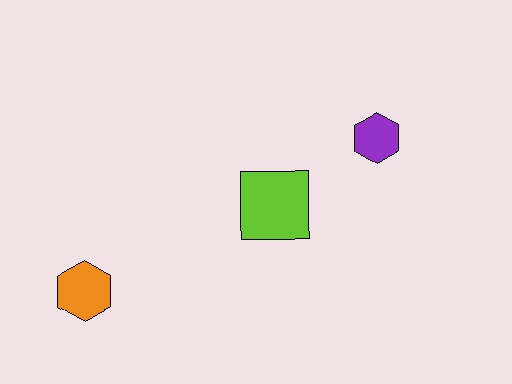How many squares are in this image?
There is 1 square.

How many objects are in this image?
There are 3 objects.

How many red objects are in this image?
There are no red objects.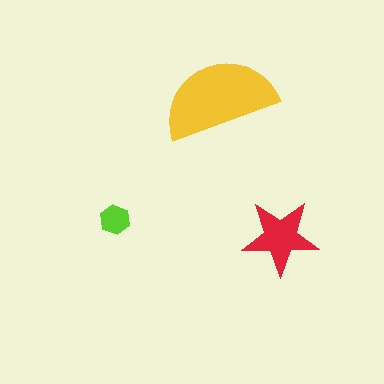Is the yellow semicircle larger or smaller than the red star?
Larger.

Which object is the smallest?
The lime hexagon.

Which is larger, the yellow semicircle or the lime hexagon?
The yellow semicircle.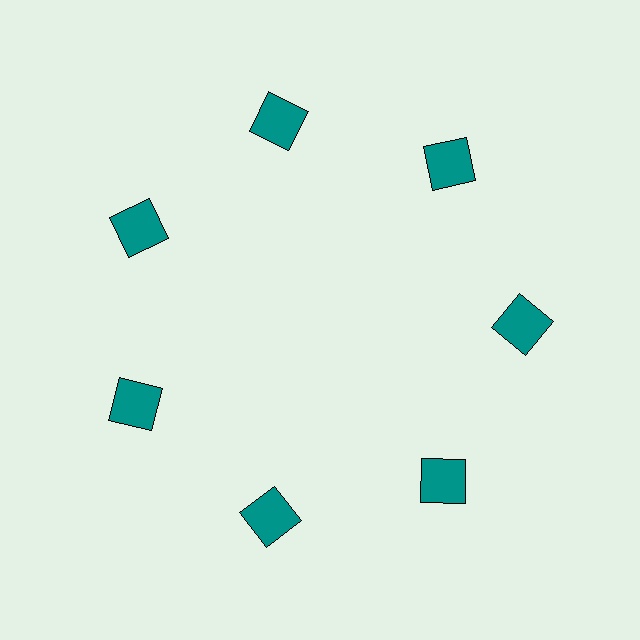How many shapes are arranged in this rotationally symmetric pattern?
There are 7 shapes, arranged in 7 groups of 1.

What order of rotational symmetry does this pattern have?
This pattern has 7-fold rotational symmetry.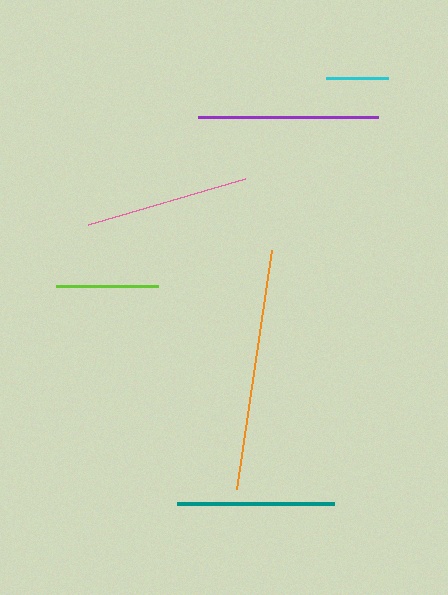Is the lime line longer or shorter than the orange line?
The orange line is longer than the lime line.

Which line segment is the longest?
The orange line is the longest at approximately 242 pixels.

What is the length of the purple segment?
The purple segment is approximately 181 pixels long.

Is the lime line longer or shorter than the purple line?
The purple line is longer than the lime line.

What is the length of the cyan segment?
The cyan segment is approximately 61 pixels long.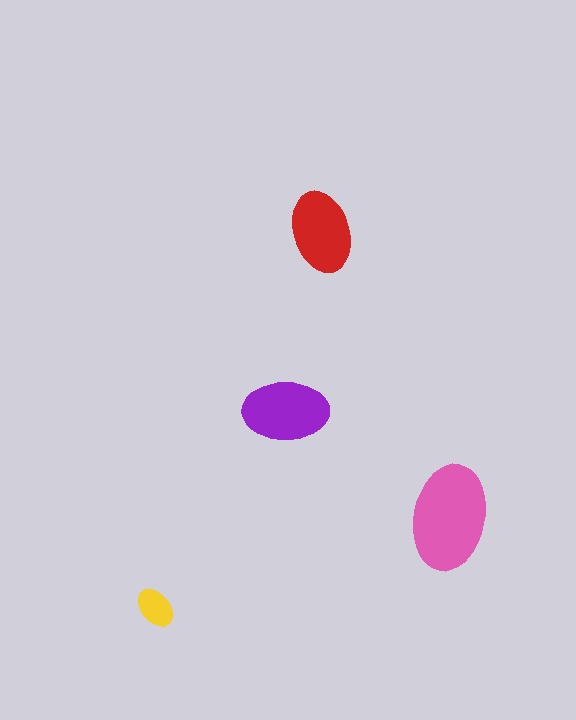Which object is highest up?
The red ellipse is topmost.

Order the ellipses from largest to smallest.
the pink one, the purple one, the red one, the yellow one.